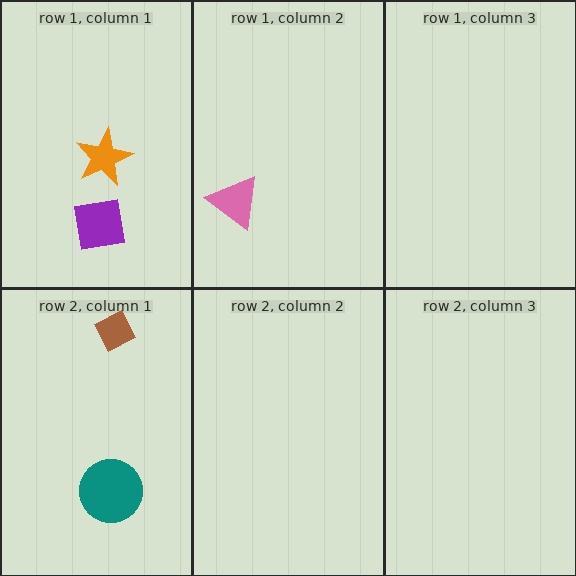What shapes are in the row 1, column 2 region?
The pink triangle.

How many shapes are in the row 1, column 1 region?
2.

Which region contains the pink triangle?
The row 1, column 2 region.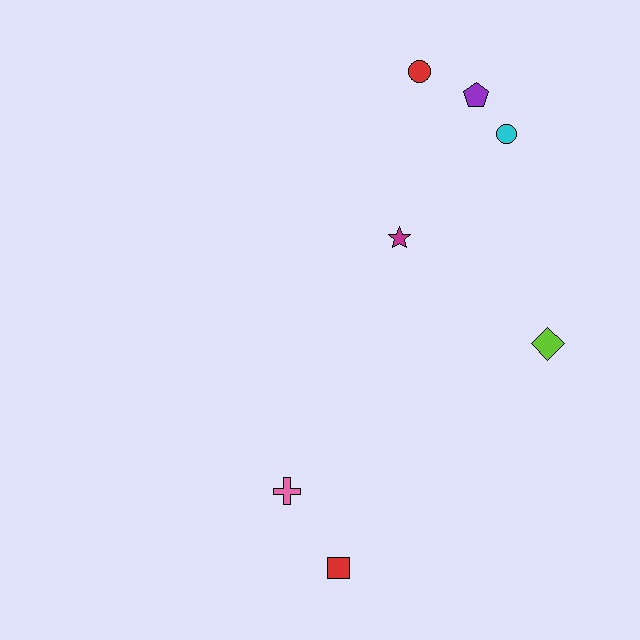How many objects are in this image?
There are 7 objects.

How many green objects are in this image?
There are no green objects.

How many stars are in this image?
There is 1 star.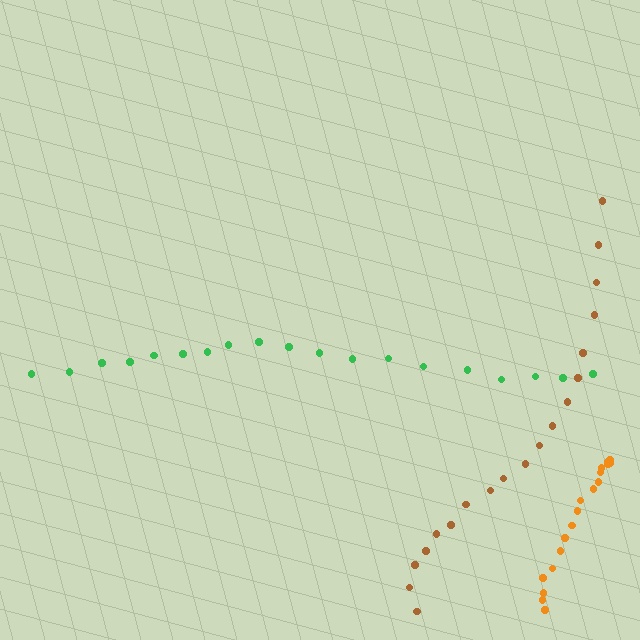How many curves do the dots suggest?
There are 3 distinct paths.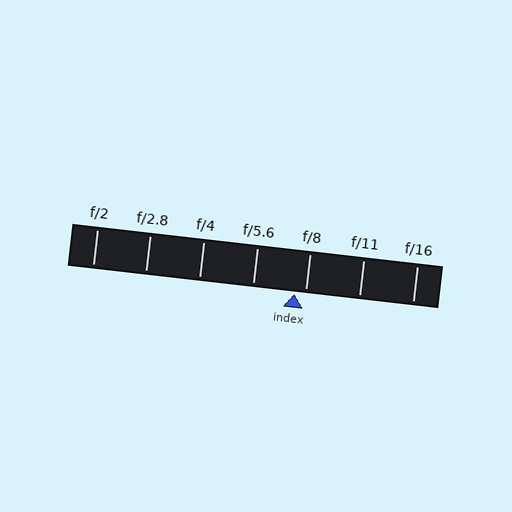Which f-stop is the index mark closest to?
The index mark is closest to f/8.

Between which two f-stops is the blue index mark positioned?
The index mark is between f/5.6 and f/8.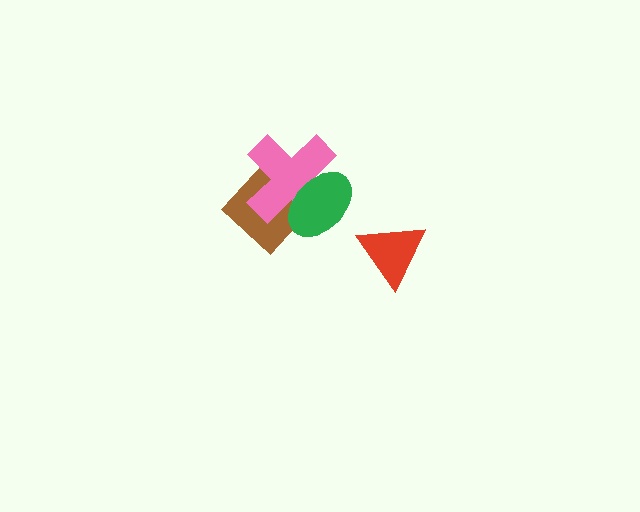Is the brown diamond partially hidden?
Yes, it is partially covered by another shape.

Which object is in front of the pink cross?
The green ellipse is in front of the pink cross.